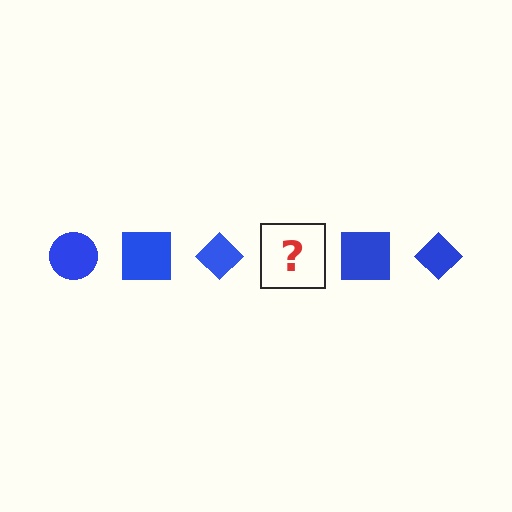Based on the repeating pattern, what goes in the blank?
The blank should be a blue circle.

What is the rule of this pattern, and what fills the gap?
The rule is that the pattern cycles through circle, square, diamond shapes in blue. The gap should be filled with a blue circle.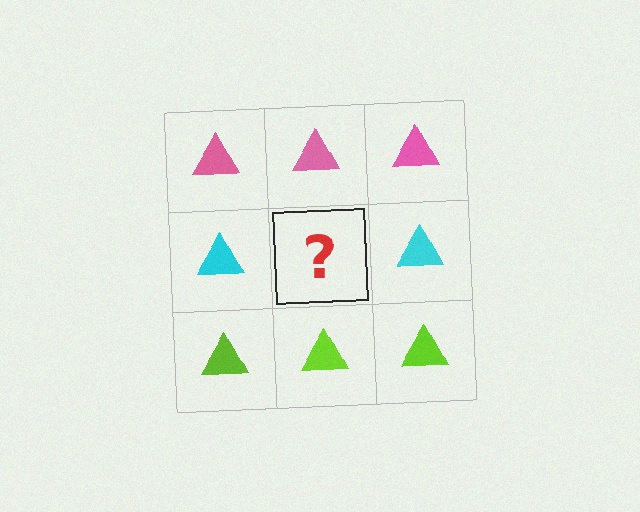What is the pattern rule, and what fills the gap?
The rule is that each row has a consistent color. The gap should be filled with a cyan triangle.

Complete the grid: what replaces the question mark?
The question mark should be replaced with a cyan triangle.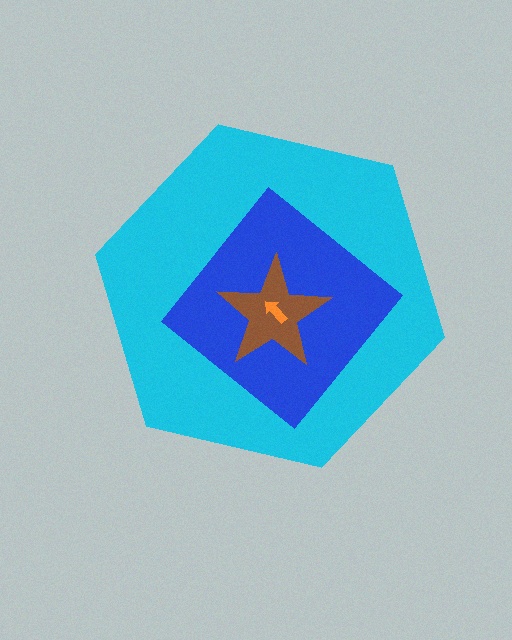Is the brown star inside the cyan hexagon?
Yes.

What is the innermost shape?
The orange arrow.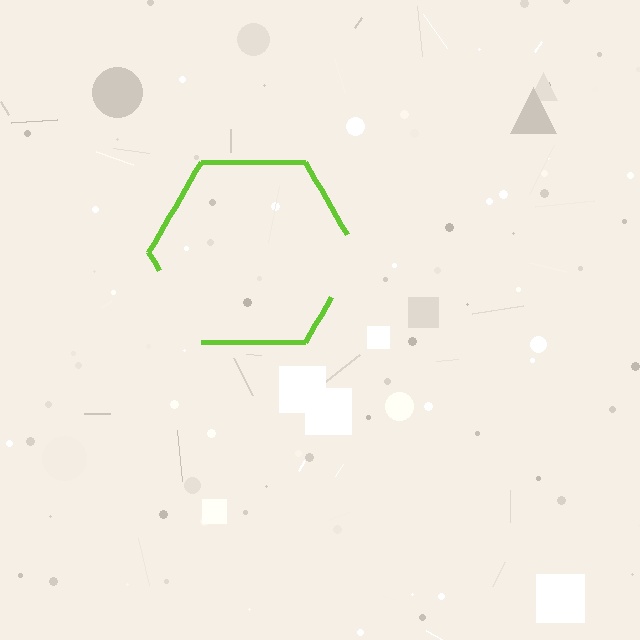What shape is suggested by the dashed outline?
The dashed outline suggests a hexagon.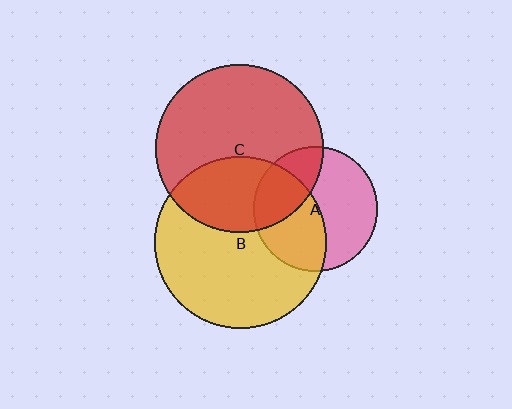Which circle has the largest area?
Circle B (yellow).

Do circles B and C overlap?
Yes.